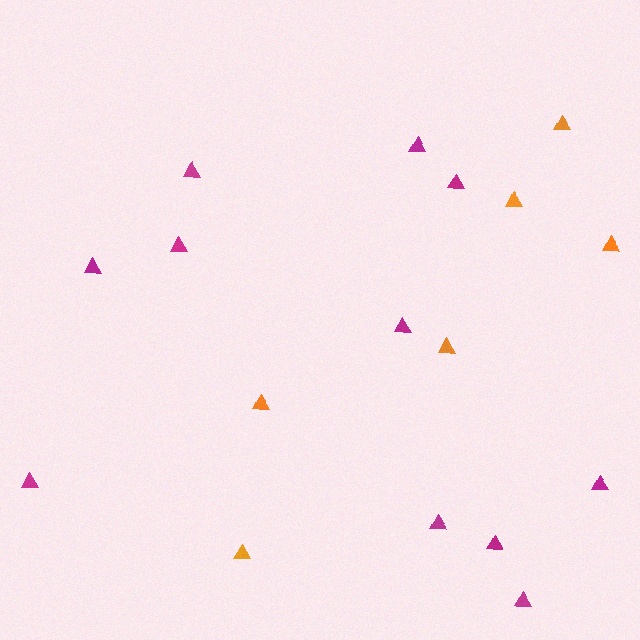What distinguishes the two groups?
There are 2 groups: one group of orange triangles (6) and one group of magenta triangles (11).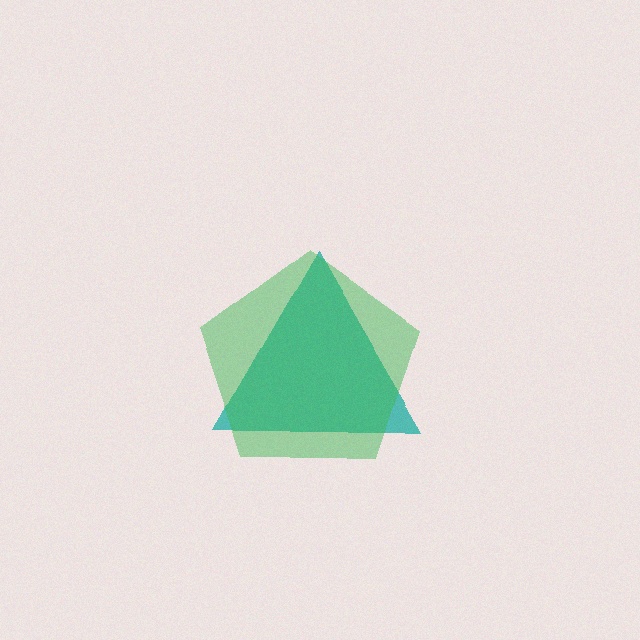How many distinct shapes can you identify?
There are 2 distinct shapes: a teal triangle, a green pentagon.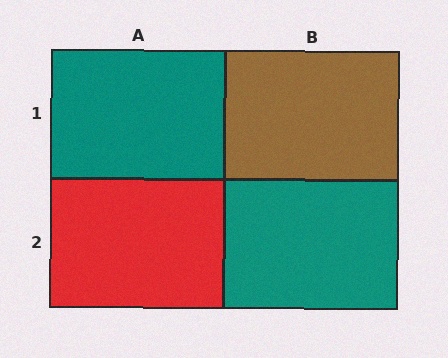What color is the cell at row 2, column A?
Red.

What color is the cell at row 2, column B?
Teal.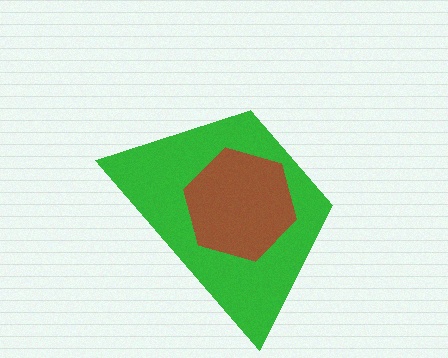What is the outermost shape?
The green trapezoid.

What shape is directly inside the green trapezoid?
The brown hexagon.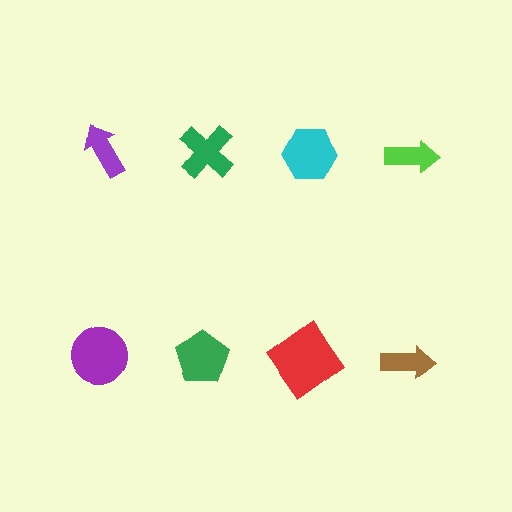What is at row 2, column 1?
A purple circle.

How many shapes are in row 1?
4 shapes.